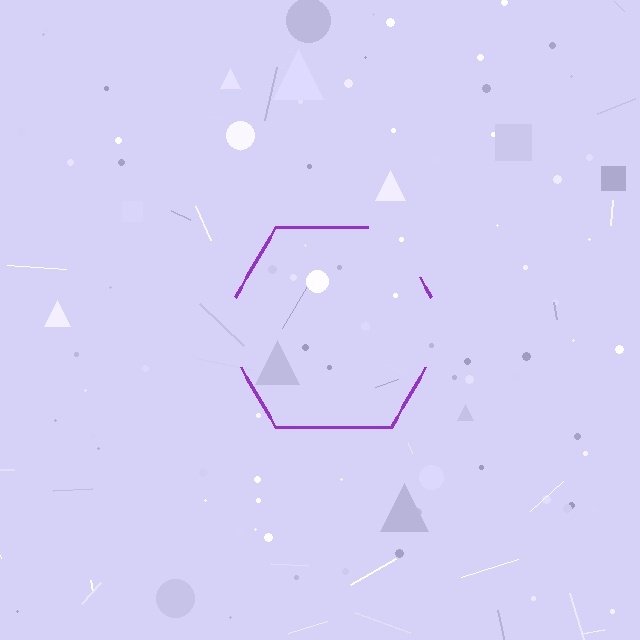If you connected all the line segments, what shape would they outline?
They would outline a hexagon.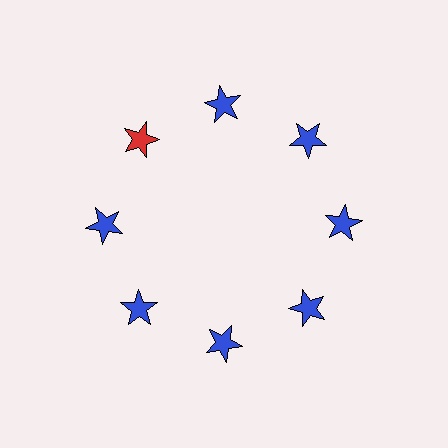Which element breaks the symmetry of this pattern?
The red star at roughly the 10 o'clock position breaks the symmetry. All other shapes are blue stars.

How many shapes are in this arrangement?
There are 8 shapes arranged in a ring pattern.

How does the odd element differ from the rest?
It has a different color: red instead of blue.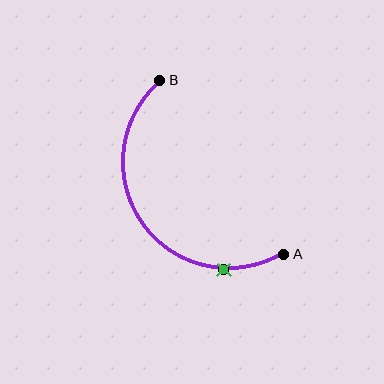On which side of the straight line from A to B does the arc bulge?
The arc bulges below and to the left of the straight line connecting A and B.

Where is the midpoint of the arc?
The arc midpoint is the point on the curve farthest from the straight line joining A and B. It sits below and to the left of that line.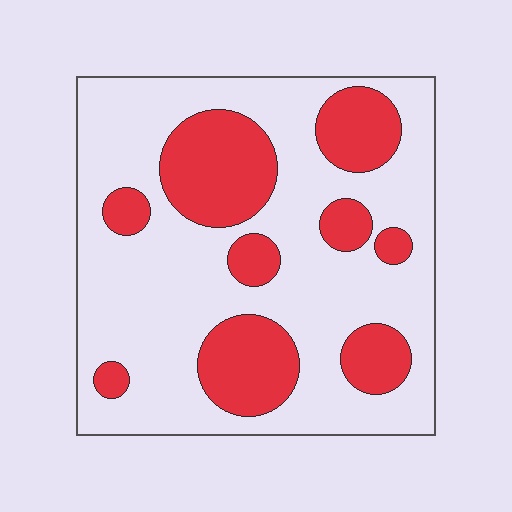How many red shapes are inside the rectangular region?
9.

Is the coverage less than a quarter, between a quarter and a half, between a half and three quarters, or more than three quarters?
Between a quarter and a half.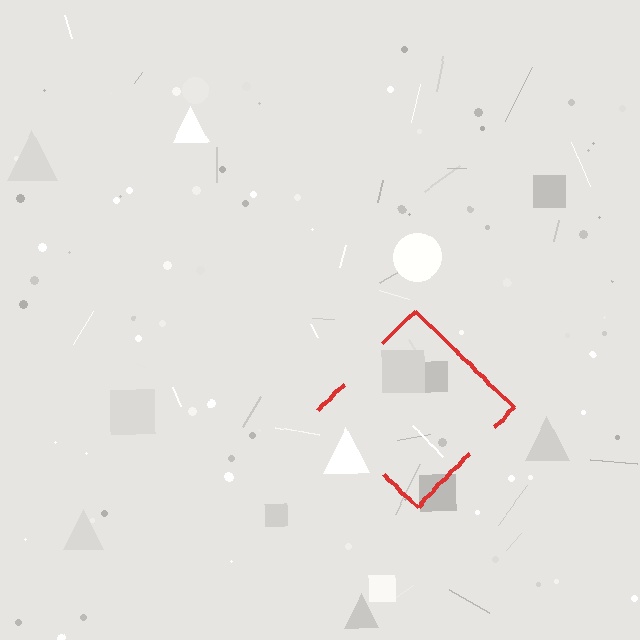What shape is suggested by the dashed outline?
The dashed outline suggests a diamond.